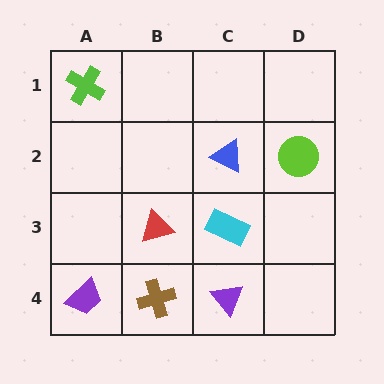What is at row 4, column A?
A purple trapezoid.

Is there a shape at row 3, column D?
No, that cell is empty.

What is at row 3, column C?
A cyan rectangle.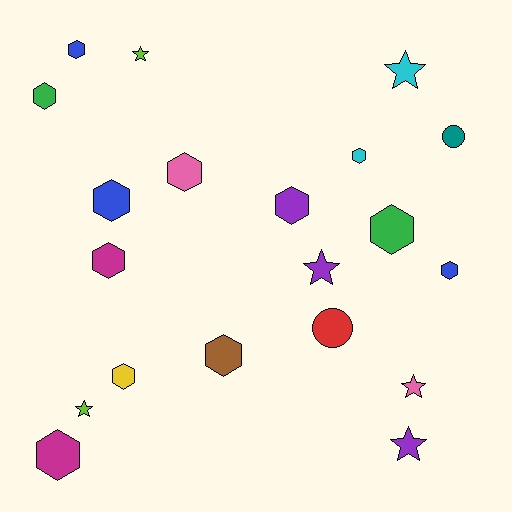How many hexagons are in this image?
There are 12 hexagons.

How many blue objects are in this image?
There are 3 blue objects.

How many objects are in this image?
There are 20 objects.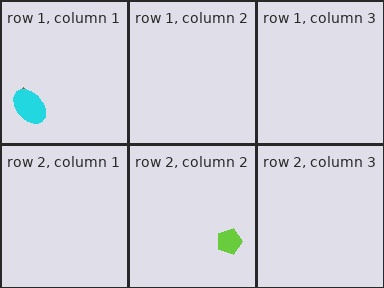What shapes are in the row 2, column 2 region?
The lime pentagon.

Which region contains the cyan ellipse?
The row 1, column 1 region.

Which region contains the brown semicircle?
The row 1, column 1 region.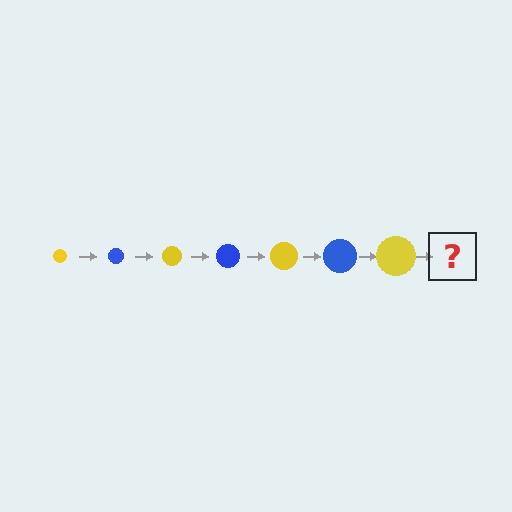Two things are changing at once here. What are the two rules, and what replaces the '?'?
The two rules are that the circle grows larger each step and the color cycles through yellow and blue. The '?' should be a blue circle, larger than the previous one.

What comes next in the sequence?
The next element should be a blue circle, larger than the previous one.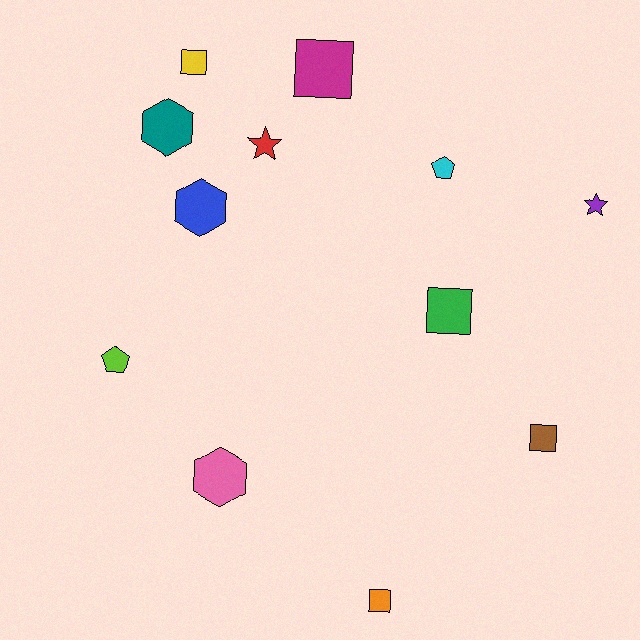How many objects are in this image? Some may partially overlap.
There are 12 objects.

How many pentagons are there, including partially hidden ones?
There are 2 pentagons.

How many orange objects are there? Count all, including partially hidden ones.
There is 1 orange object.